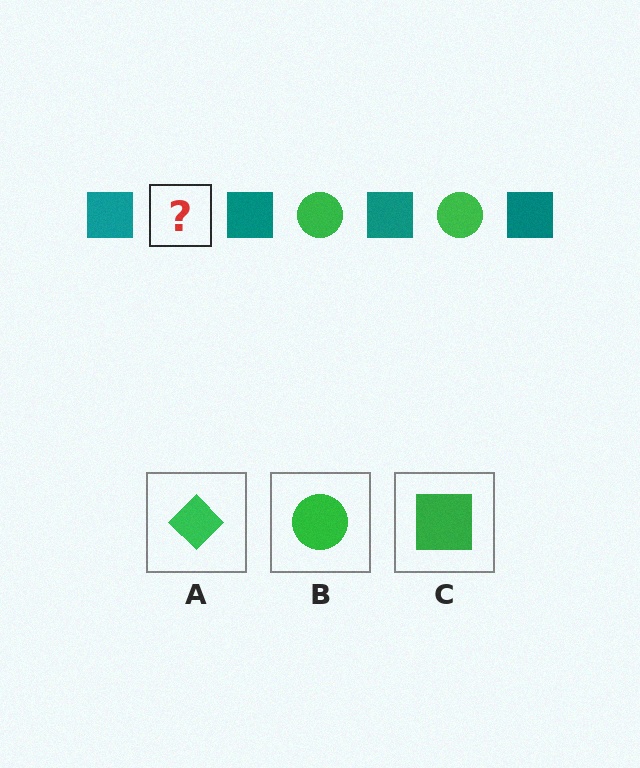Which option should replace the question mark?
Option B.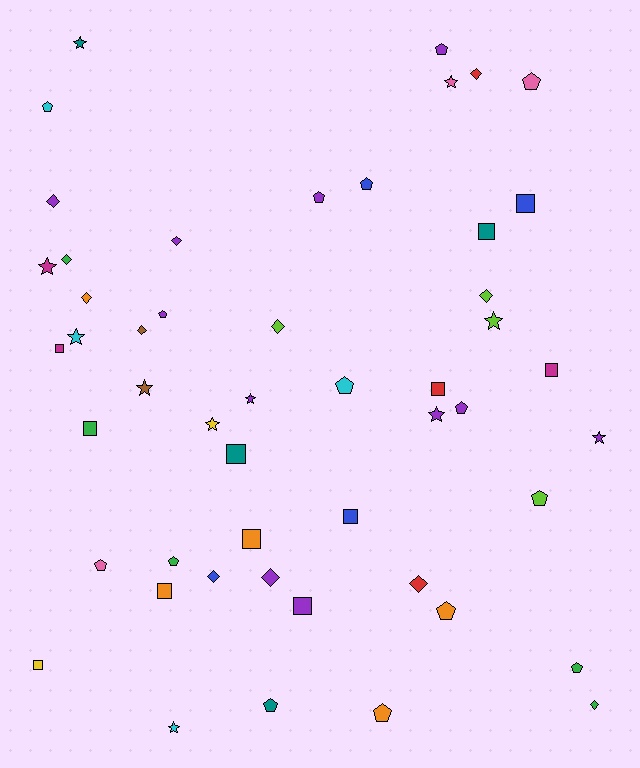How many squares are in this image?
There are 12 squares.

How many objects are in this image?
There are 50 objects.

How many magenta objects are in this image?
There are 3 magenta objects.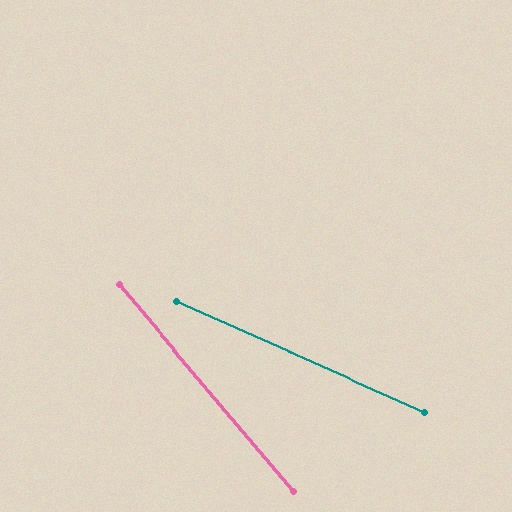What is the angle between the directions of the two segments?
Approximately 26 degrees.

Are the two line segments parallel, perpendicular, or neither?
Neither parallel nor perpendicular — they differ by about 26°.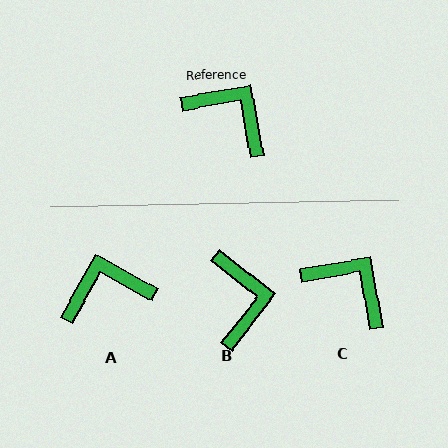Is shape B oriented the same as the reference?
No, it is off by about 48 degrees.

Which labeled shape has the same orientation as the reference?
C.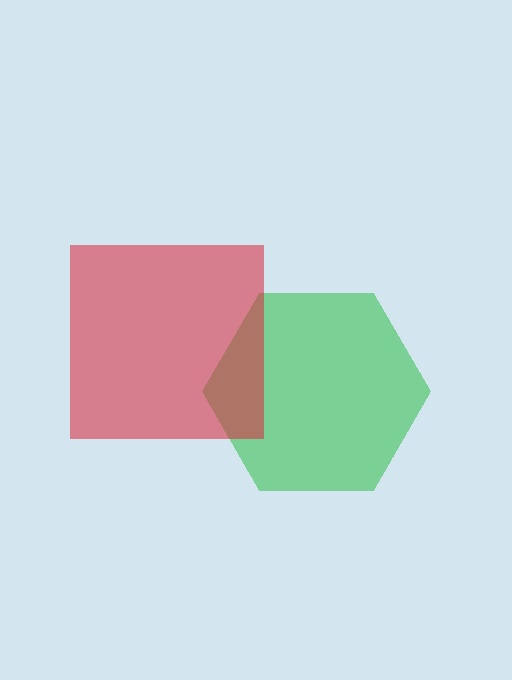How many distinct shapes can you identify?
There are 2 distinct shapes: a green hexagon, a red square.